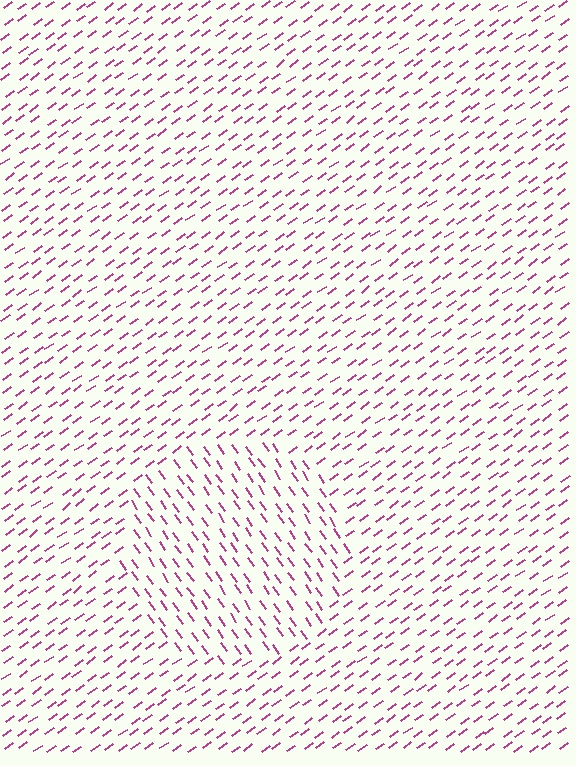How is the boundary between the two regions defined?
The boundary is defined purely by a change in line orientation (approximately 90 degrees difference). All lines are the same color and thickness.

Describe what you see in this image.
The image is filled with small magenta line segments. A circle region in the image has lines oriented differently from the surrounding lines, creating a visible texture boundary.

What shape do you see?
I see a circle.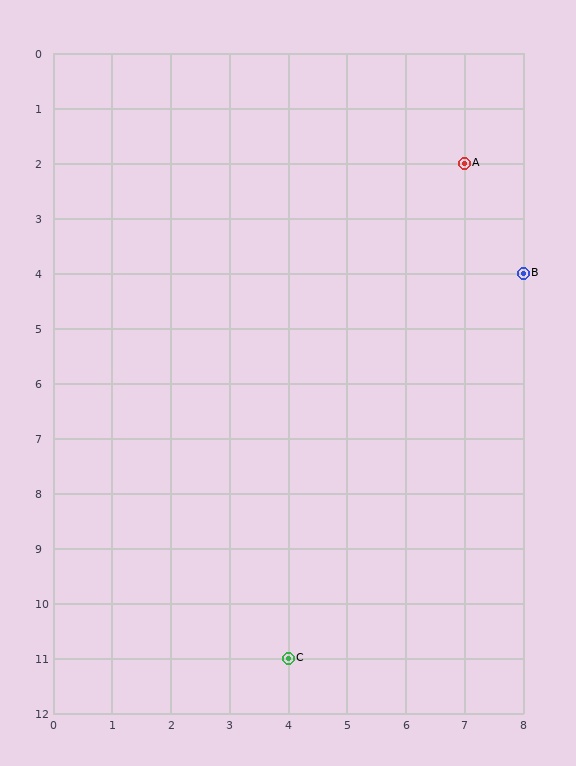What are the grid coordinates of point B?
Point B is at grid coordinates (8, 4).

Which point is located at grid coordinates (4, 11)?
Point C is at (4, 11).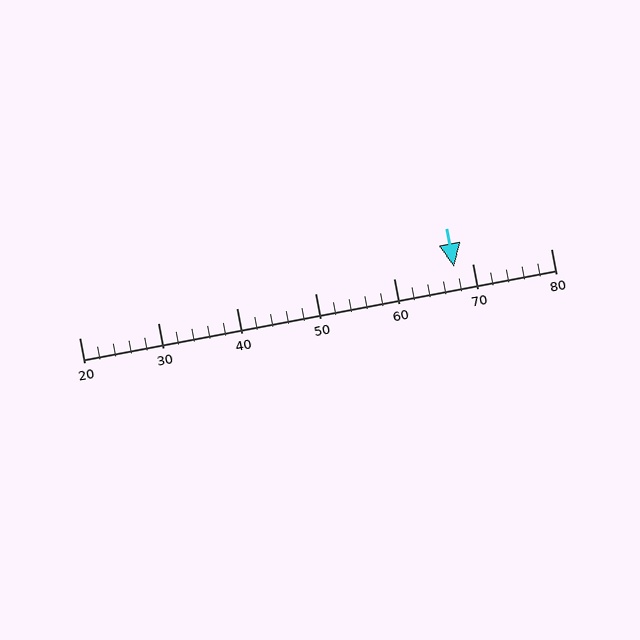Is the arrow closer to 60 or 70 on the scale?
The arrow is closer to 70.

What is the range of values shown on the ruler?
The ruler shows values from 20 to 80.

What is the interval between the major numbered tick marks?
The major tick marks are spaced 10 units apart.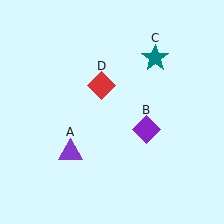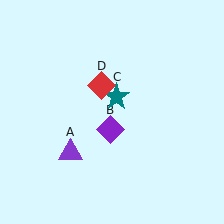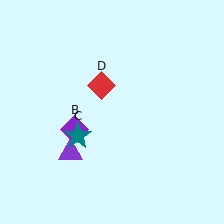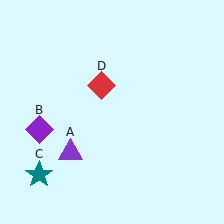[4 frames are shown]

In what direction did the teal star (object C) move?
The teal star (object C) moved down and to the left.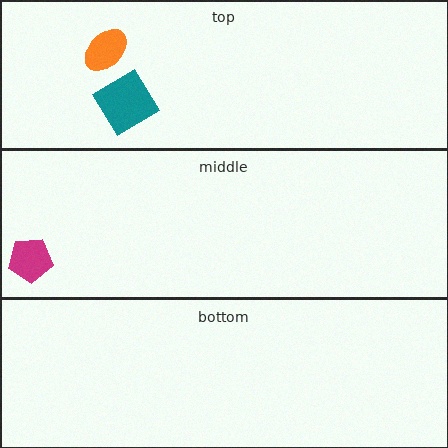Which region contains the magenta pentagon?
The middle region.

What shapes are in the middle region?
The magenta pentagon.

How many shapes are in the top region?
2.